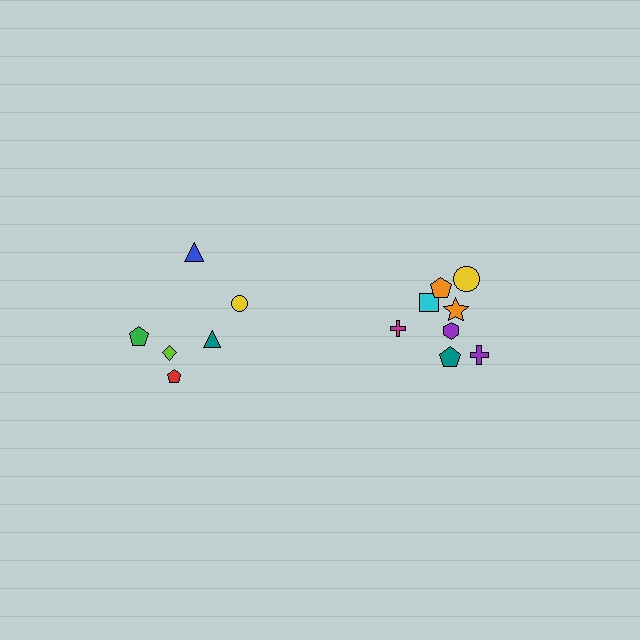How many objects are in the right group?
There are 8 objects.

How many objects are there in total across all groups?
There are 14 objects.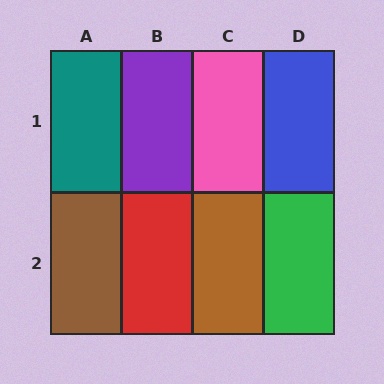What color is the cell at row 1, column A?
Teal.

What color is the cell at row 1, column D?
Blue.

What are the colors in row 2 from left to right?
Brown, red, brown, green.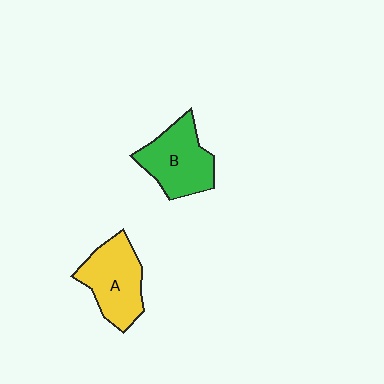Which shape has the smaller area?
Shape B (green).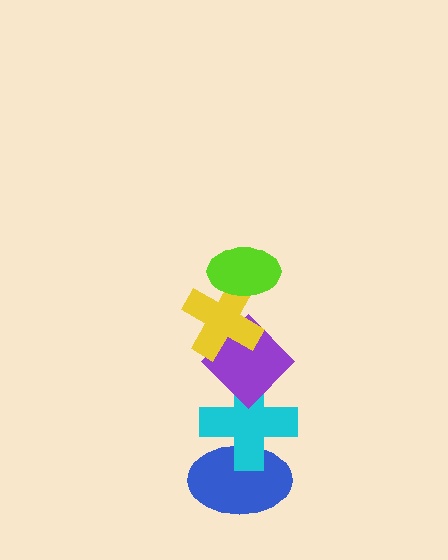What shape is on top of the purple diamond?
The yellow cross is on top of the purple diamond.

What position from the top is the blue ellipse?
The blue ellipse is 5th from the top.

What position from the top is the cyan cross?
The cyan cross is 4th from the top.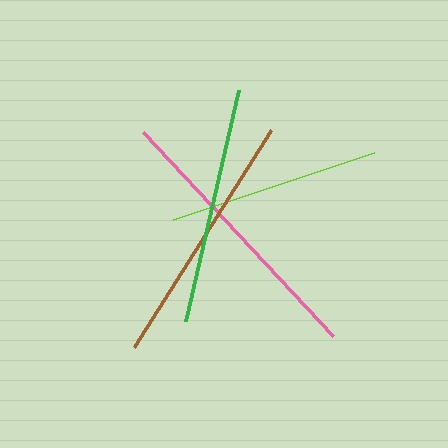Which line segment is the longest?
The pink line is the longest at approximately 278 pixels.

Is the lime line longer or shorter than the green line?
The green line is longer than the lime line.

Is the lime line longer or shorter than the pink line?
The pink line is longer than the lime line.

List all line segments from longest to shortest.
From longest to shortest: pink, brown, green, lime.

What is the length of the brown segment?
The brown segment is approximately 257 pixels long.